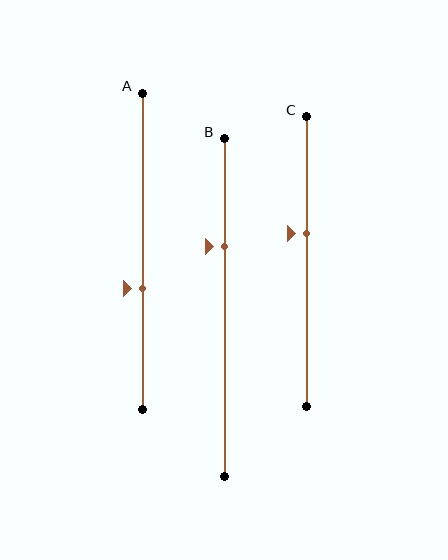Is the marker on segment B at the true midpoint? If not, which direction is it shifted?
No, the marker on segment B is shifted upward by about 18% of the segment length.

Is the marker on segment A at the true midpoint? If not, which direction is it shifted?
No, the marker on segment A is shifted downward by about 12% of the segment length.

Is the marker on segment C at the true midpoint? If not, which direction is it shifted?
No, the marker on segment C is shifted upward by about 10% of the segment length.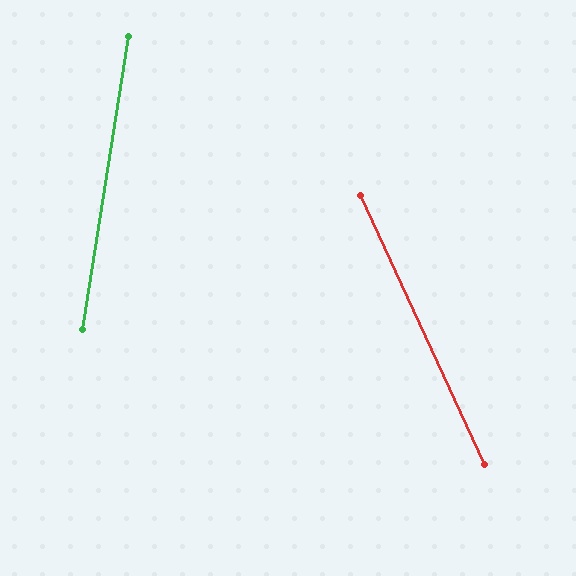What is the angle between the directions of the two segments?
Approximately 34 degrees.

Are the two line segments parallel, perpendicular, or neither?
Neither parallel nor perpendicular — they differ by about 34°.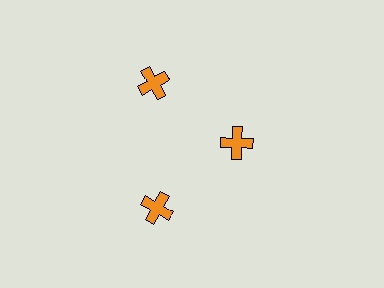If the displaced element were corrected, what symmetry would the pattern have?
It would have 3-fold rotational symmetry — the pattern would map onto itself every 120 degrees.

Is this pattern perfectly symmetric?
No. The 3 orange crosses are arranged in a ring, but one element near the 3 o'clock position is pulled inward toward the center, breaking the 3-fold rotational symmetry.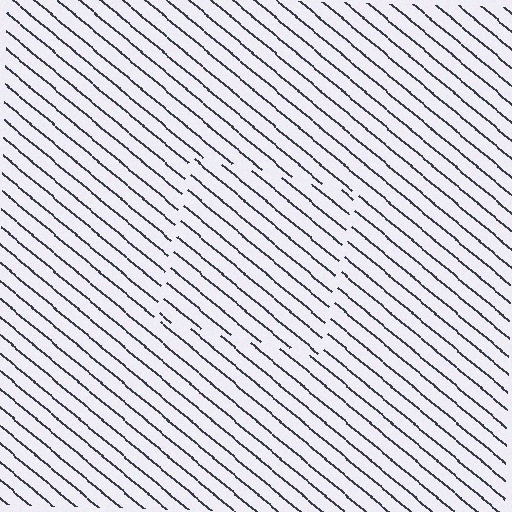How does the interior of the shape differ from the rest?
The interior of the shape contains the same grating, shifted by half a period — the contour is defined by the phase discontinuity where line-ends from the inner and outer gratings abut.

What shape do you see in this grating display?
An illusory square. The interior of the shape contains the same grating, shifted by half a period — the contour is defined by the phase discontinuity where line-ends from the inner and outer gratings abut.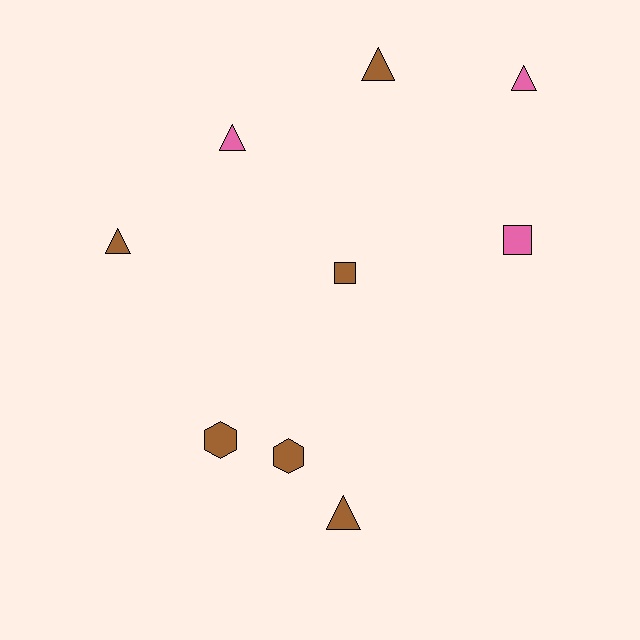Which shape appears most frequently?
Triangle, with 5 objects.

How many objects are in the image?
There are 9 objects.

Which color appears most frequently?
Brown, with 6 objects.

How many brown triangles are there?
There are 3 brown triangles.